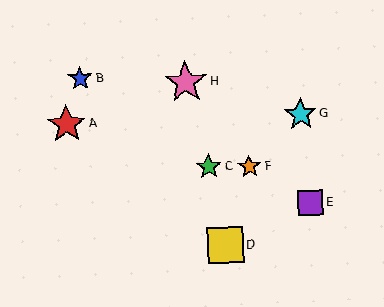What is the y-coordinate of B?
Object B is at y≈78.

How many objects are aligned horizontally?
2 objects (A, G) are aligned horizontally.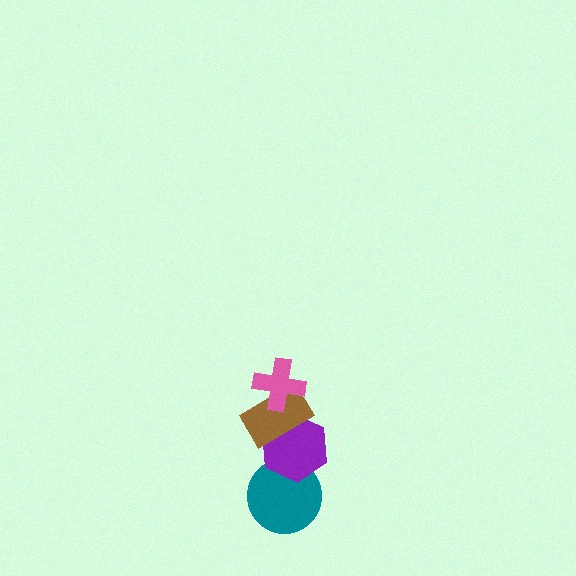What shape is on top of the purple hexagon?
The brown rectangle is on top of the purple hexagon.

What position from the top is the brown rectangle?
The brown rectangle is 2nd from the top.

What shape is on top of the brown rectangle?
The pink cross is on top of the brown rectangle.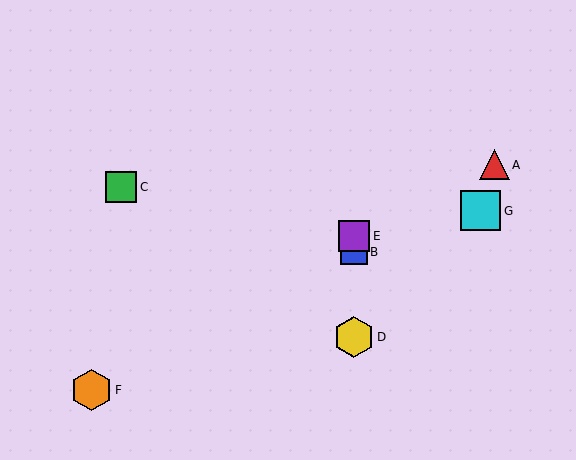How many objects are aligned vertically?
3 objects (B, D, E) are aligned vertically.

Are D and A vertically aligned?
No, D is at x≈354 and A is at x≈495.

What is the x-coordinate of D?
Object D is at x≈354.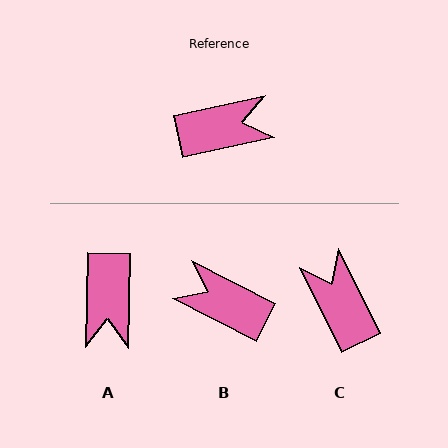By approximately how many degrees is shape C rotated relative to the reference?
Approximately 104 degrees counter-clockwise.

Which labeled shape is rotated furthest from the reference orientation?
B, about 141 degrees away.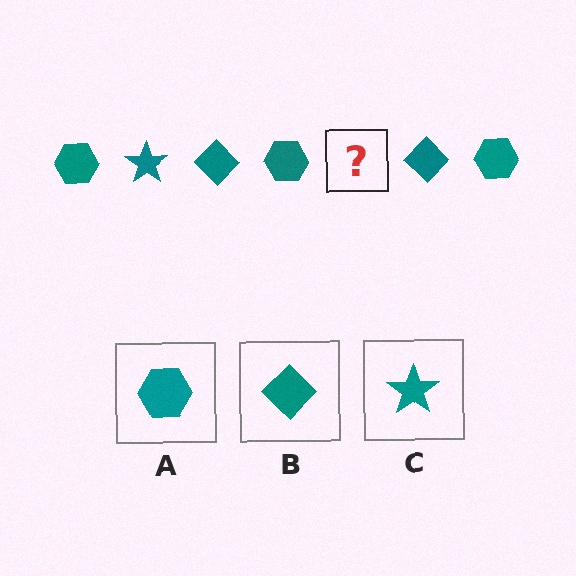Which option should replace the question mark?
Option C.